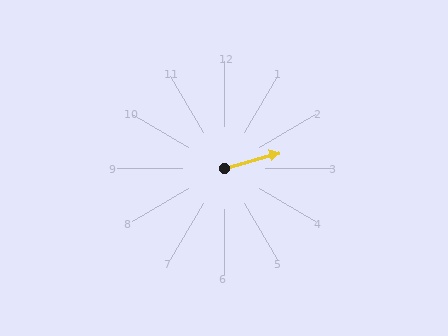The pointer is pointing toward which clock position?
Roughly 2 o'clock.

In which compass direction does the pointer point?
East.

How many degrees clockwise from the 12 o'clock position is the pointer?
Approximately 74 degrees.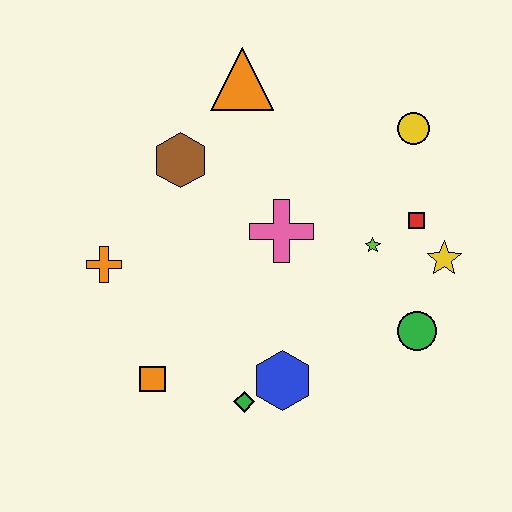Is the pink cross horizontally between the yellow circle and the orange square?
Yes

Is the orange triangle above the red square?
Yes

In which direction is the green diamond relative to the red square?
The green diamond is below the red square.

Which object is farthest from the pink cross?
The orange square is farthest from the pink cross.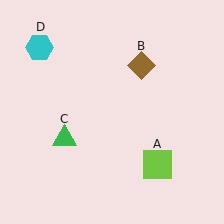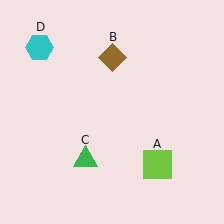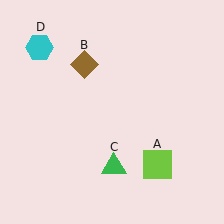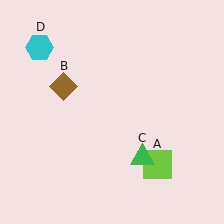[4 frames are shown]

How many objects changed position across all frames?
2 objects changed position: brown diamond (object B), green triangle (object C).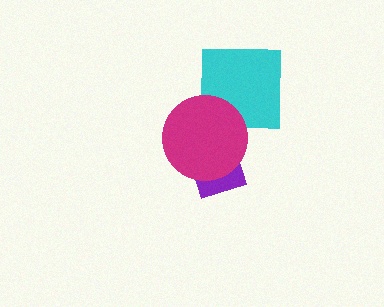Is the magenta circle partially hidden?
No, no other shape covers it.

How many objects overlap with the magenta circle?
2 objects overlap with the magenta circle.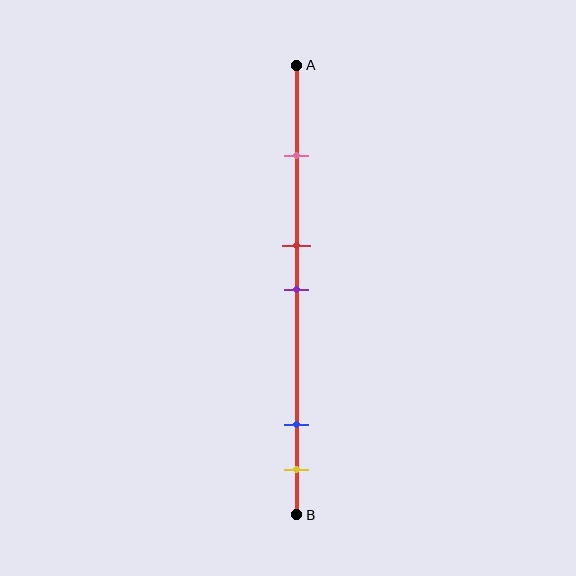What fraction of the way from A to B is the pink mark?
The pink mark is approximately 20% (0.2) of the way from A to B.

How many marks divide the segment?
There are 5 marks dividing the segment.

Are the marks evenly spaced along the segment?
No, the marks are not evenly spaced.